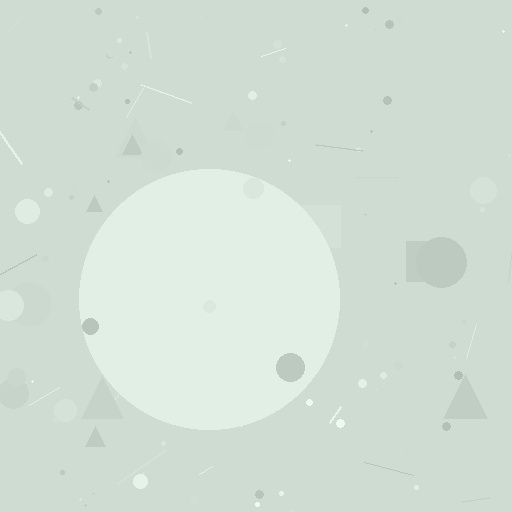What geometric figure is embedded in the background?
A circle is embedded in the background.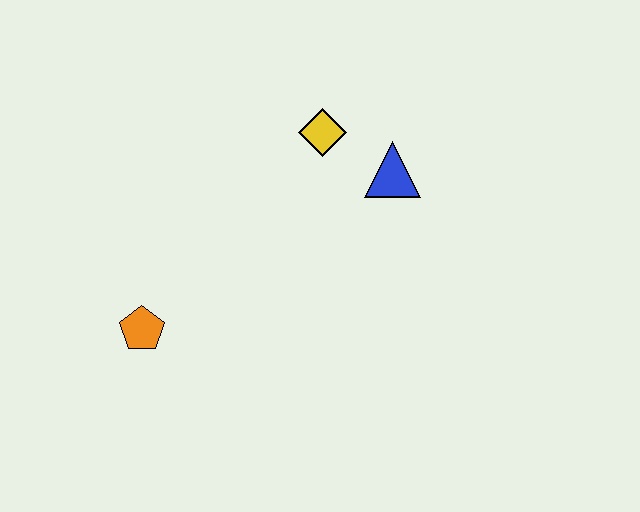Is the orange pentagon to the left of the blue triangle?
Yes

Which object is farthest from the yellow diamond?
The orange pentagon is farthest from the yellow diamond.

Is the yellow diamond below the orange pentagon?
No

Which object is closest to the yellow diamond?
The blue triangle is closest to the yellow diamond.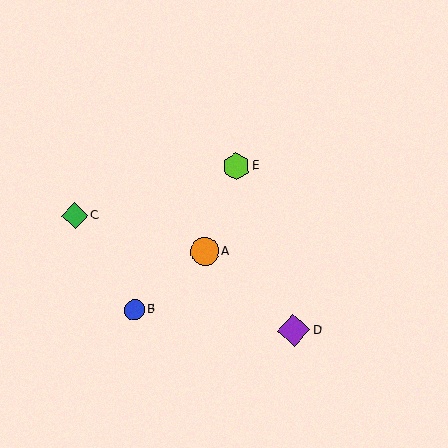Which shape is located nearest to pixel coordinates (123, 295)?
The blue circle (labeled B) at (134, 309) is nearest to that location.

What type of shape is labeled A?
Shape A is an orange circle.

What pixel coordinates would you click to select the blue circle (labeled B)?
Click at (134, 309) to select the blue circle B.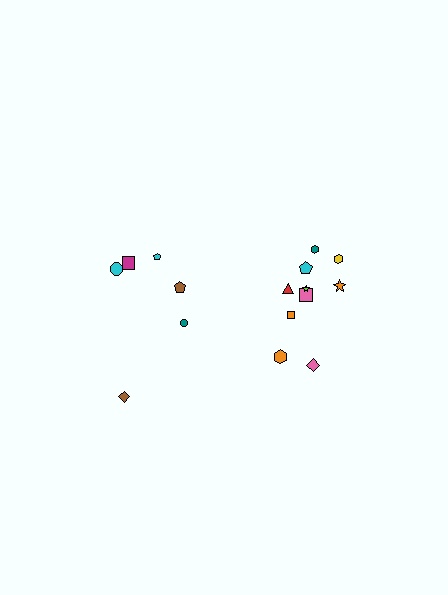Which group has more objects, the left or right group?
The right group.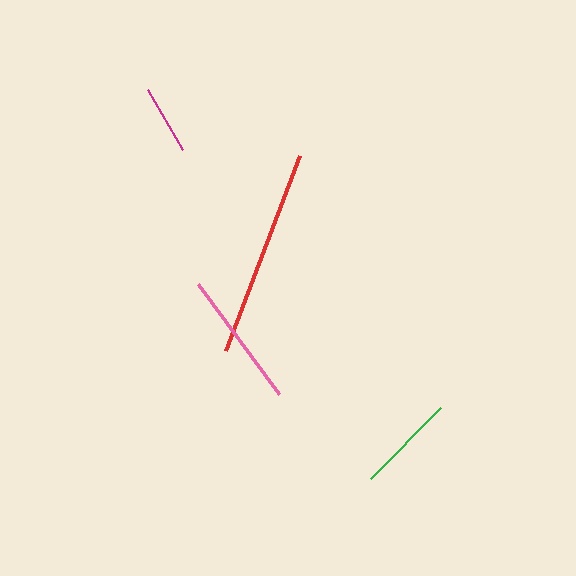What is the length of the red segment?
The red segment is approximately 208 pixels long.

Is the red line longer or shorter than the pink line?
The red line is longer than the pink line.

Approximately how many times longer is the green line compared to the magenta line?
The green line is approximately 1.4 times the length of the magenta line.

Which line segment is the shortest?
The magenta line is the shortest at approximately 69 pixels.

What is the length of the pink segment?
The pink segment is approximately 137 pixels long.